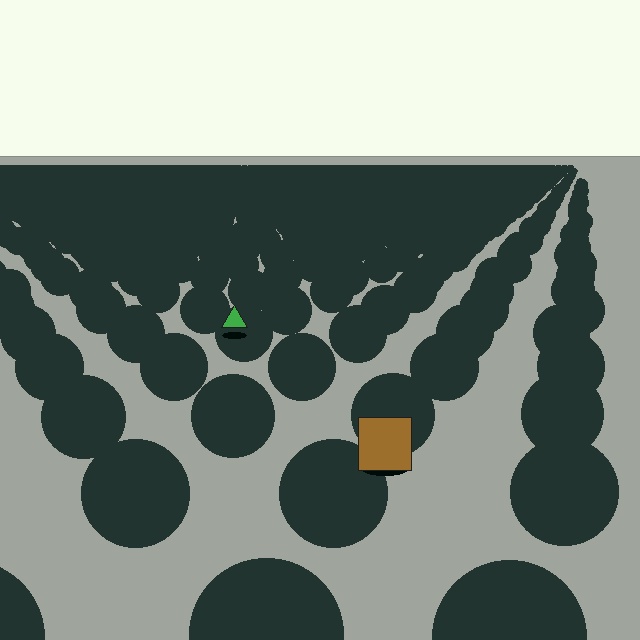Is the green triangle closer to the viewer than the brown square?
No. The brown square is closer — you can tell from the texture gradient: the ground texture is coarser near it.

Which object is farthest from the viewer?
The green triangle is farthest from the viewer. It appears smaller and the ground texture around it is denser.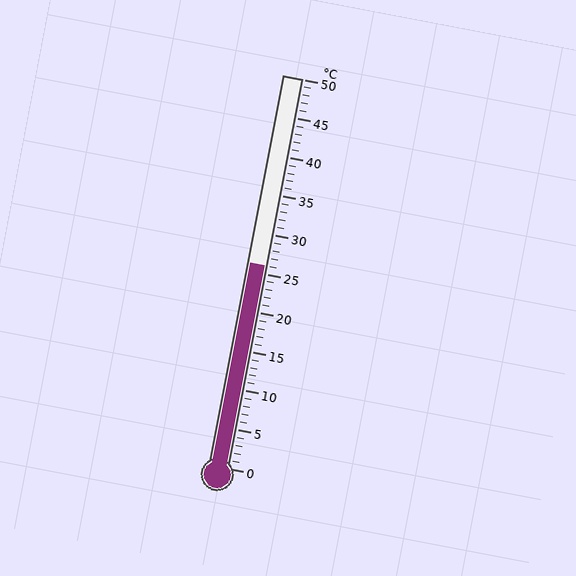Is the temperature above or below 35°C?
The temperature is below 35°C.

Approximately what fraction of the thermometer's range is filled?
The thermometer is filled to approximately 50% of its range.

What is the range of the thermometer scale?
The thermometer scale ranges from 0°C to 50°C.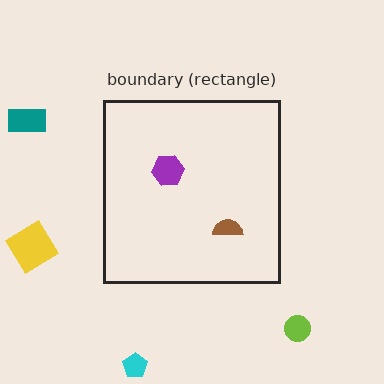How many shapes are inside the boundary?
2 inside, 4 outside.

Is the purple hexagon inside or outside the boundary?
Inside.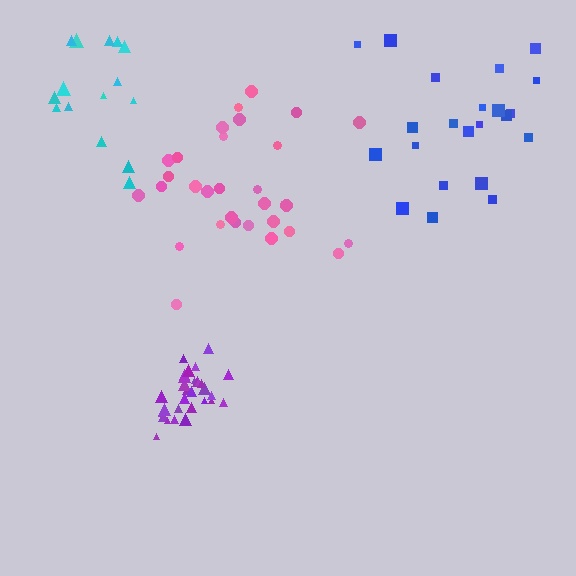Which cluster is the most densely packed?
Purple.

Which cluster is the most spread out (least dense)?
Blue.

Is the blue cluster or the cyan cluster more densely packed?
Cyan.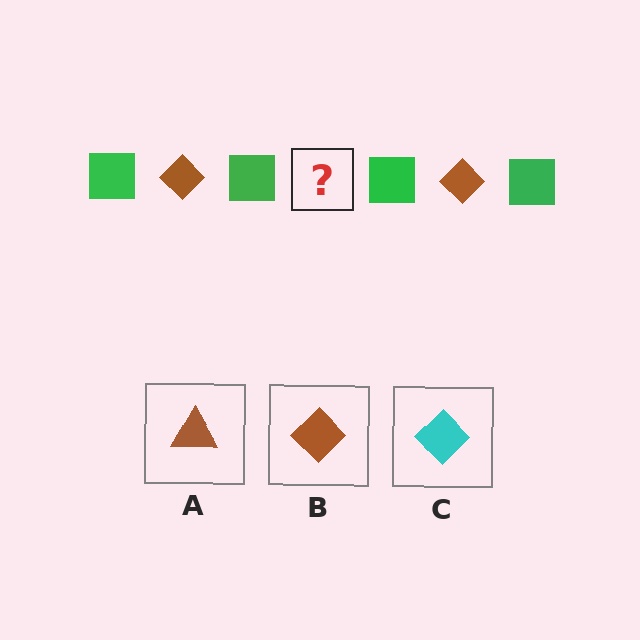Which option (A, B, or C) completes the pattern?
B.